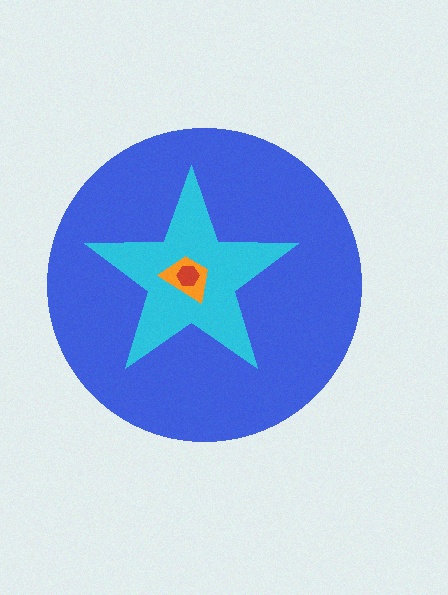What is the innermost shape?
The red hexagon.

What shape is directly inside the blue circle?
The cyan star.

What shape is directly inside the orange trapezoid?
The red hexagon.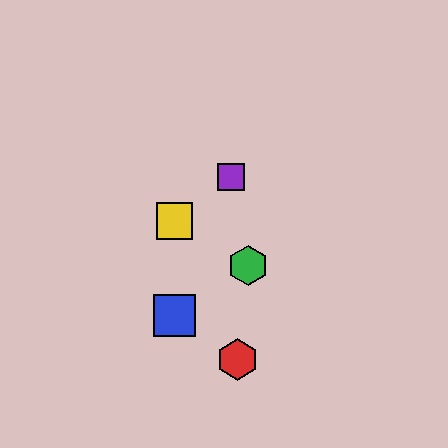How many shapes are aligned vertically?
2 shapes (the blue square, the yellow square) are aligned vertically.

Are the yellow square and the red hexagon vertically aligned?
No, the yellow square is at x≈174 and the red hexagon is at x≈238.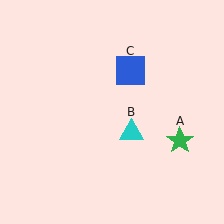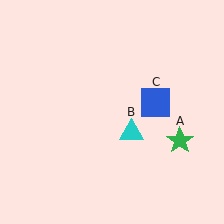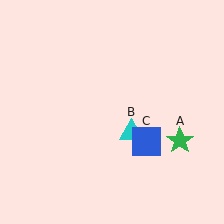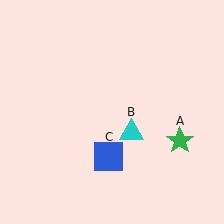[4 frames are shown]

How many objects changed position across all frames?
1 object changed position: blue square (object C).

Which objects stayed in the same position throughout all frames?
Green star (object A) and cyan triangle (object B) remained stationary.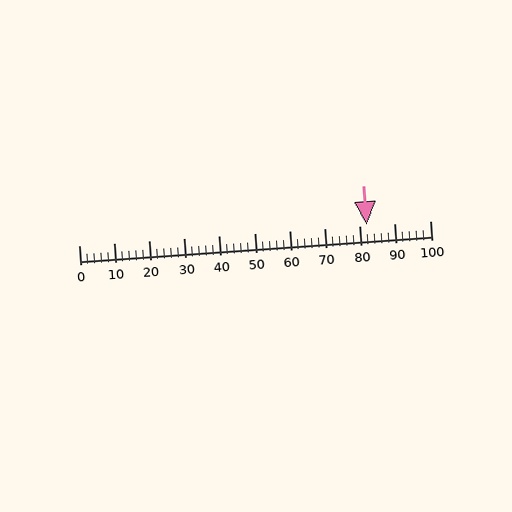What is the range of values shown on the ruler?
The ruler shows values from 0 to 100.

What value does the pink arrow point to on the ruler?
The pink arrow points to approximately 82.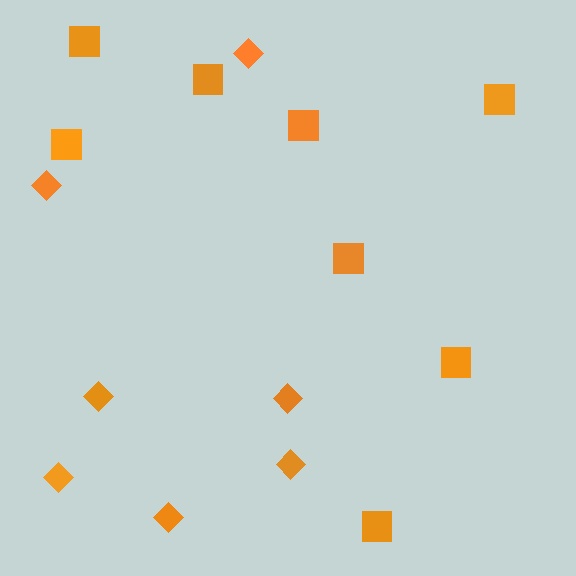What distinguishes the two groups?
There are 2 groups: one group of diamonds (7) and one group of squares (8).